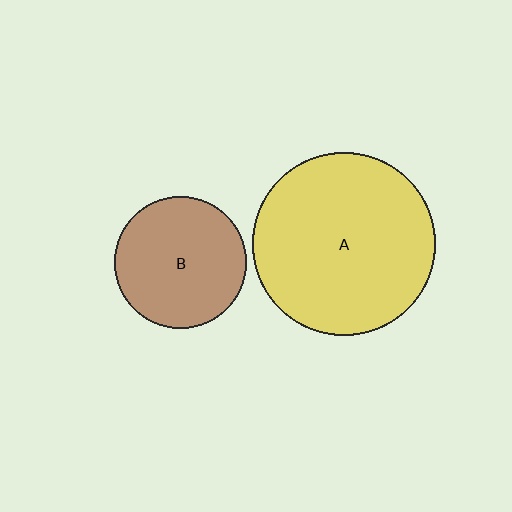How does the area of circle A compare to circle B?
Approximately 1.9 times.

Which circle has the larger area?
Circle A (yellow).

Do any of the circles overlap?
No, none of the circles overlap.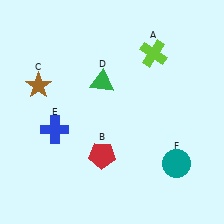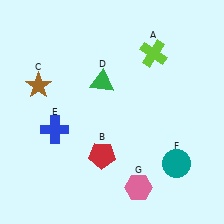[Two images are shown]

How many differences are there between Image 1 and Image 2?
There is 1 difference between the two images.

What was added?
A pink hexagon (G) was added in Image 2.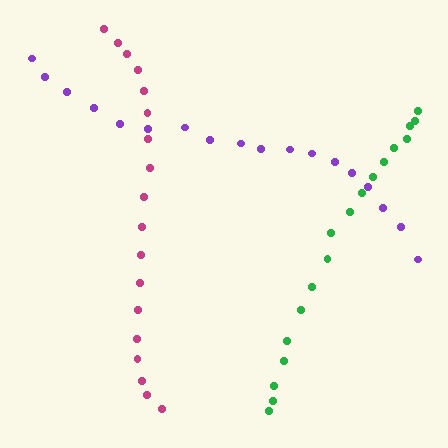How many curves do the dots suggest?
There are 3 distinct paths.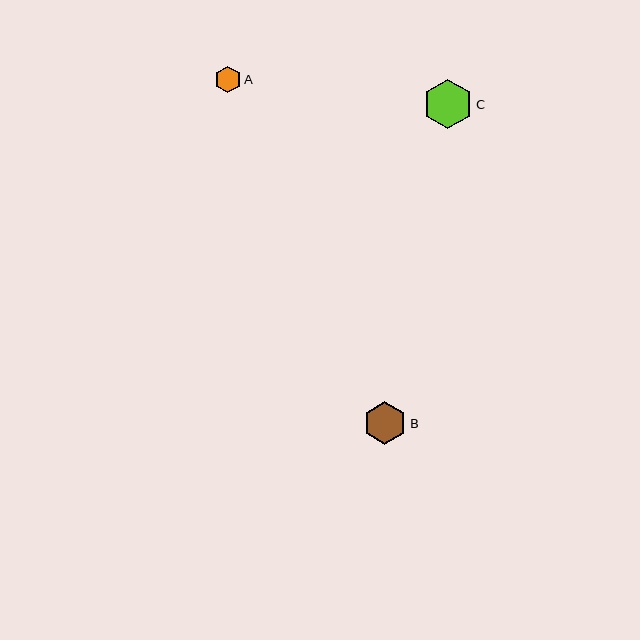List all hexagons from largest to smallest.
From largest to smallest: C, B, A.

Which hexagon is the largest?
Hexagon C is the largest with a size of approximately 50 pixels.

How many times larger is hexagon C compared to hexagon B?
Hexagon C is approximately 1.1 times the size of hexagon B.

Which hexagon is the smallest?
Hexagon A is the smallest with a size of approximately 26 pixels.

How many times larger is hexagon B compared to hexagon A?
Hexagon B is approximately 1.7 times the size of hexagon A.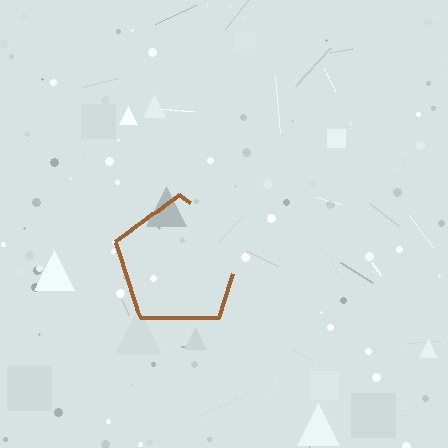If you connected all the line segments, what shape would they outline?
They would outline a pentagon.